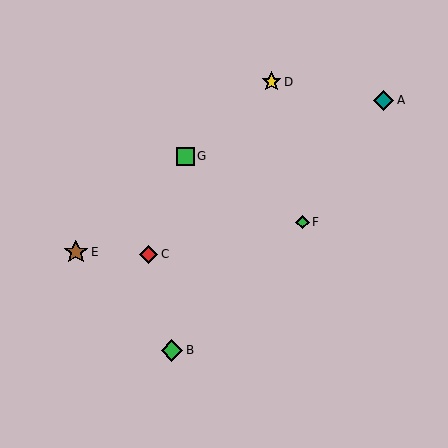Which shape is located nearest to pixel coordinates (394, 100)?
The teal diamond (labeled A) at (384, 100) is nearest to that location.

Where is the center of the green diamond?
The center of the green diamond is at (172, 350).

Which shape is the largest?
The brown star (labeled E) is the largest.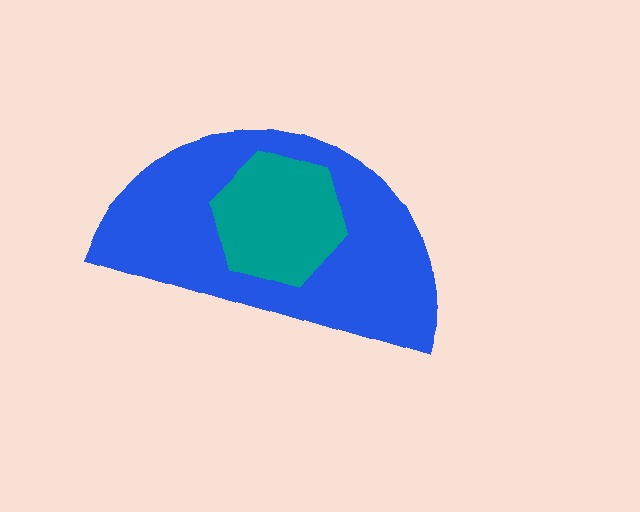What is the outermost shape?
The blue semicircle.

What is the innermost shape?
The teal hexagon.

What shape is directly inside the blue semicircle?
The teal hexagon.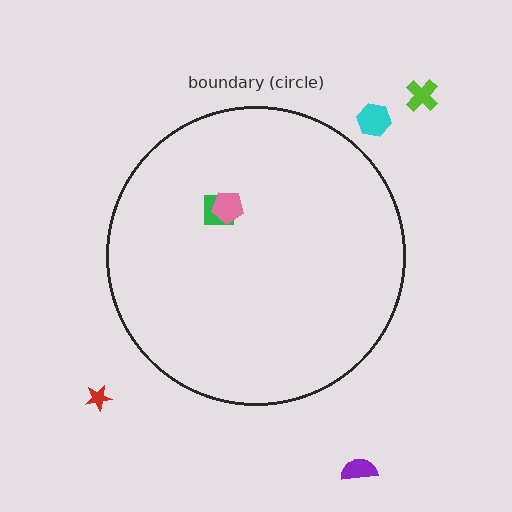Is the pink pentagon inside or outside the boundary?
Inside.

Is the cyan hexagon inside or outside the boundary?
Outside.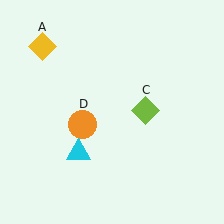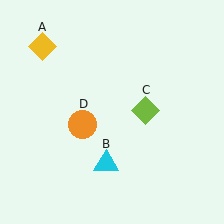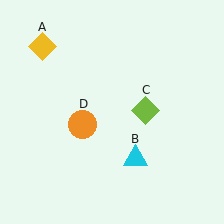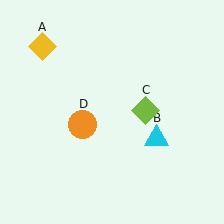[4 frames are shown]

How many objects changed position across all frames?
1 object changed position: cyan triangle (object B).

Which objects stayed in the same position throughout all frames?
Yellow diamond (object A) and lime diamond (object C) and orange circle (object D) remained stationary.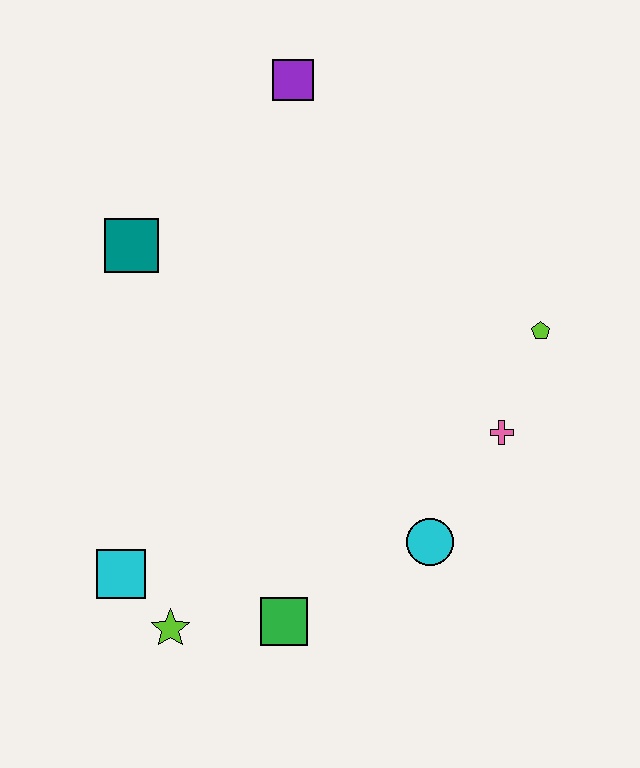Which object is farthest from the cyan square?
The purple square is farthest from the cyan square.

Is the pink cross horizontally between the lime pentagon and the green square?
Yes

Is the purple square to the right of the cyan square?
Yes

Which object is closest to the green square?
The lime star is closest to the green square.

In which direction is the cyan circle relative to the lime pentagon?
The cyan circle is below the lime pentagon.